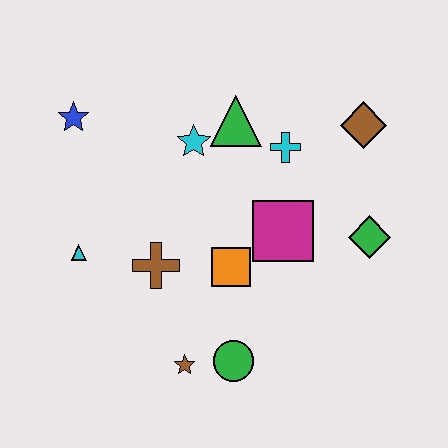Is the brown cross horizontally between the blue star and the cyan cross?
Yes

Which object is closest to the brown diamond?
The cyan cross is closest to the brown diamond.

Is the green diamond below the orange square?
No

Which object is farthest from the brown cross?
The brown diamond is farthest from the brown cross.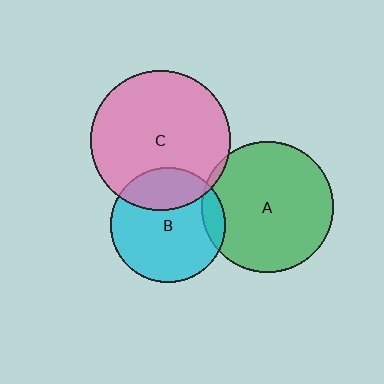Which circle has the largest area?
Circle C (pink).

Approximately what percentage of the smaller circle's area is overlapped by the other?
Approximately 25%.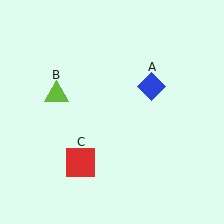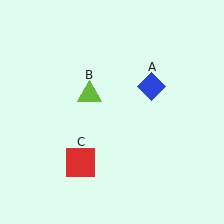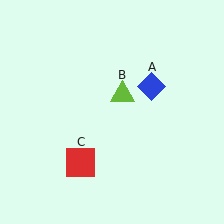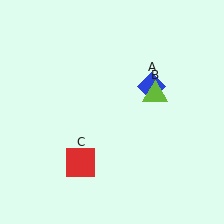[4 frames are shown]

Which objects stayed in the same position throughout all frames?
Blue diamond (object A) and red square (object C) remained stationary.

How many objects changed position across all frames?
1 object changed position: lime triangle (object B).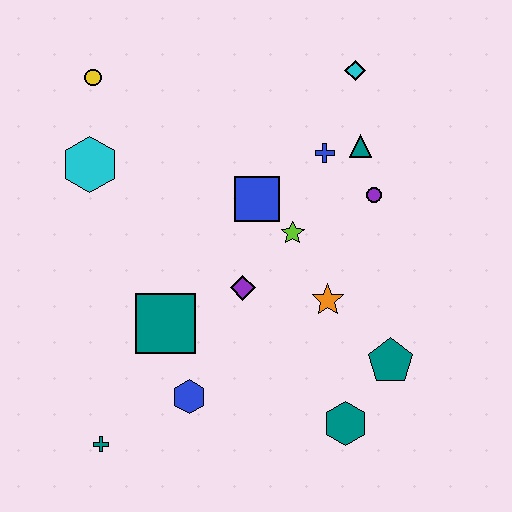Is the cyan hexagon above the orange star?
Yes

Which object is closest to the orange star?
The lime star is closest to the orange star.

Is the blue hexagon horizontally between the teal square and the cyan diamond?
Yes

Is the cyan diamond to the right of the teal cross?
Yes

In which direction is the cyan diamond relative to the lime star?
The cyan diamond is above the lime star.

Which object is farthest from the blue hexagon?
The cyan diamond is farthest from the blue hexagon.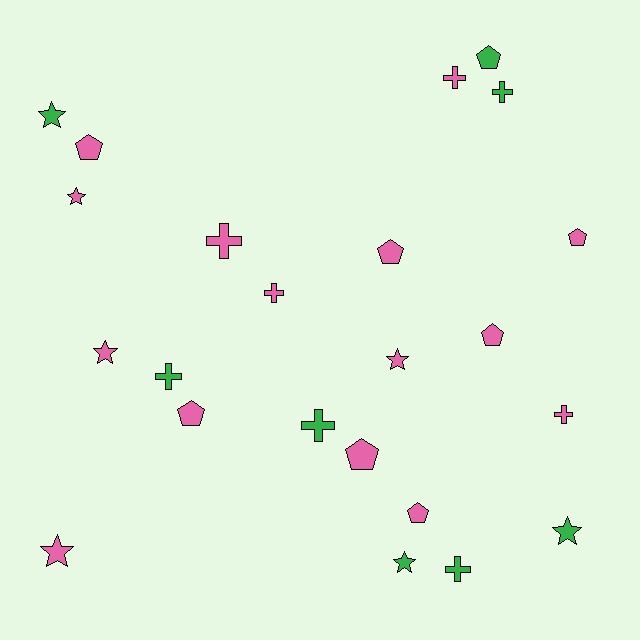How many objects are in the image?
There are 23 objects.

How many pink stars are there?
There are 4 pink stars.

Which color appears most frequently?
Pink, with 15 objects.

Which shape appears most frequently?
Pentagon, with 8 objects.